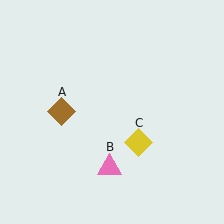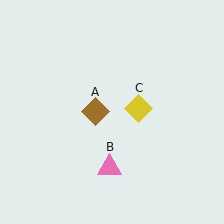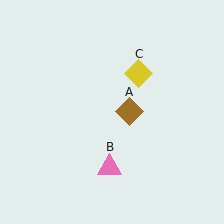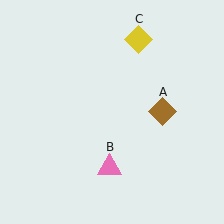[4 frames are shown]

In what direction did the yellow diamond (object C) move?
The yellow diamond (object C) moved up.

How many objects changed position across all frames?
2 objects changed position: brown diamond (object A), yellow diamond (object C).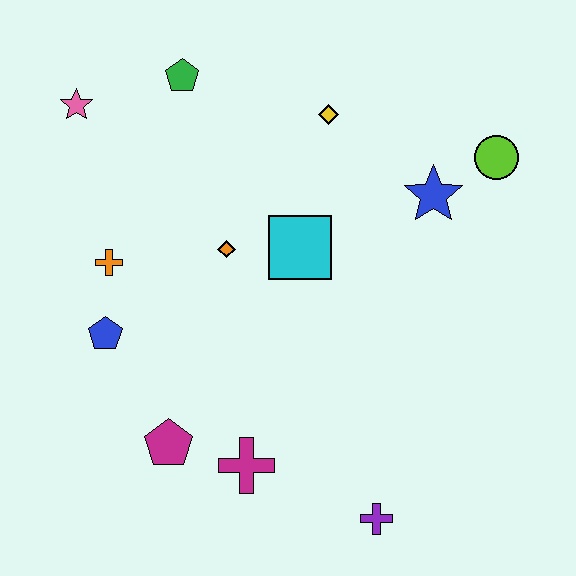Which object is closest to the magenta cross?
The magenta pentagon is closest to the magenta cross.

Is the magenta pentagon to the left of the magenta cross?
Yes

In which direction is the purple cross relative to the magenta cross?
The purple cross is to the right of the magenta cross.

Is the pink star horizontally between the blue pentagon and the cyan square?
No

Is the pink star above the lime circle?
Yes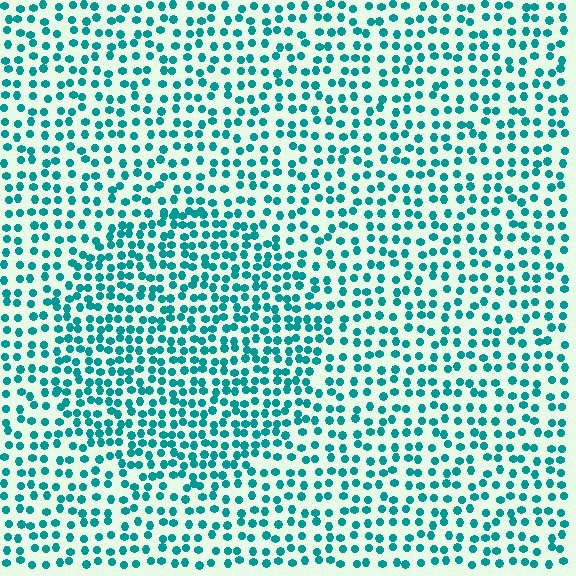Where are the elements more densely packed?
The elements are more densely packed inside the circle boundary.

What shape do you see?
I see a circle.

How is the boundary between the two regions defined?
The boundary is defined by a change in element density (approximately 1.5x ratio). All elements are the same color, size, and shape.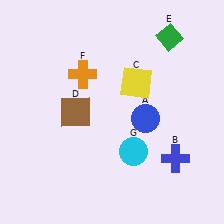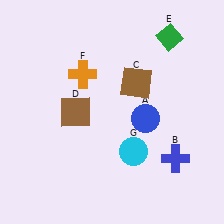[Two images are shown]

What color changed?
The square (C) changed from yellow in Image 1 to brown in Image 2.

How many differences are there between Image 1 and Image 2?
There is 1 difference between the two images.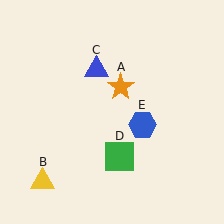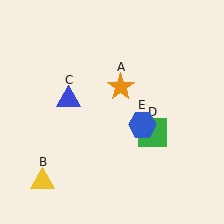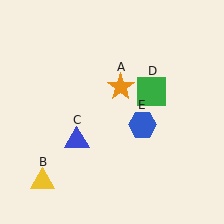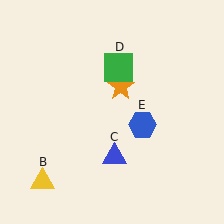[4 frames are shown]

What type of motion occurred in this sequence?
The blue triangle (object C), green square (object D) rotated counterclockwise around the center of the scene.